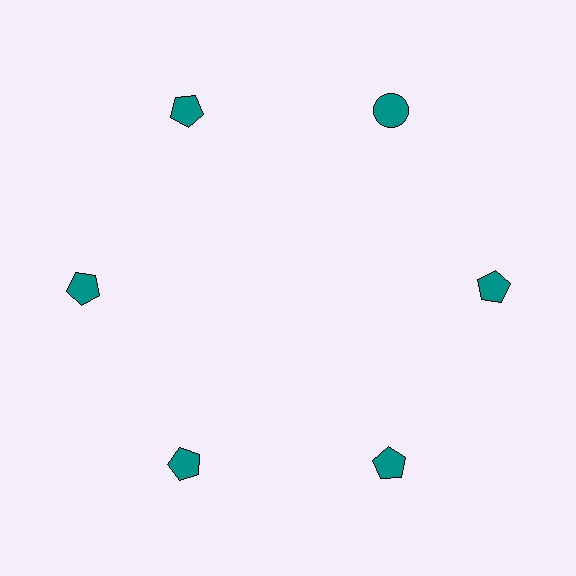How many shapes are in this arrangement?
There are 6 shapes arranged in a ring pattern.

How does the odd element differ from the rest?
It has a different shape: circle instead of pentagon.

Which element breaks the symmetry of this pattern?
The teal circle at roughly the 1 o'clock position breaks the symmetry. All other shapes are teal pentagons.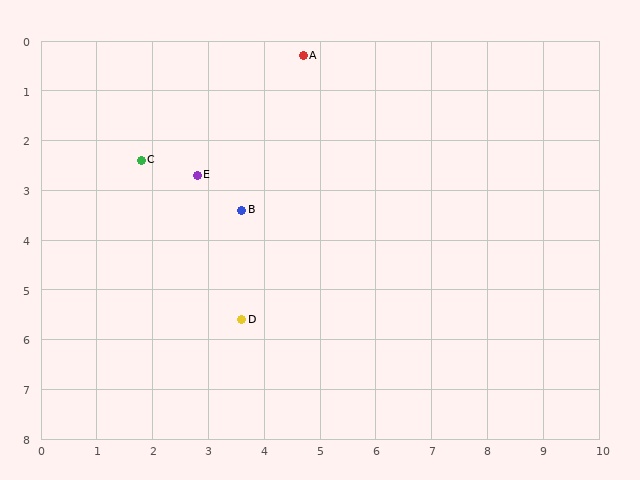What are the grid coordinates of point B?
Point B is at approximately (3.6, 3.4).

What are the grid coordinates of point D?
Point D is at approximately (3.6, 5.6).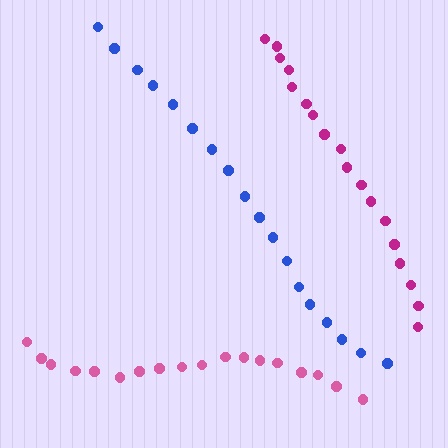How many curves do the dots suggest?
There are 3 distinct paths.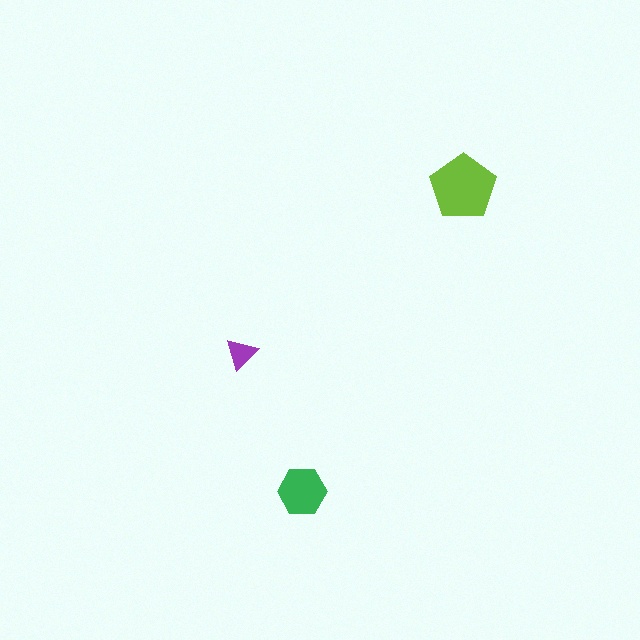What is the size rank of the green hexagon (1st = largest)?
2nd.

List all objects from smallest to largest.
The purple triangle, the green hexagon, the lime pentagon.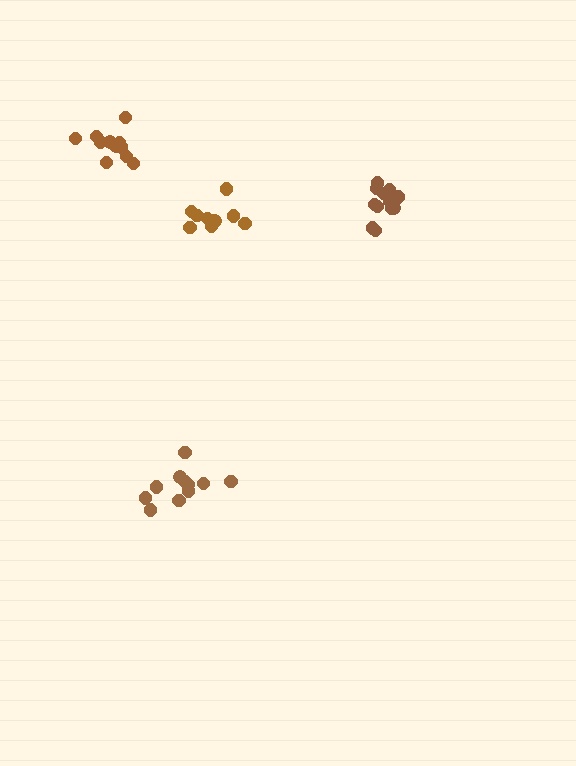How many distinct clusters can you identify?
There are 4 distinct clusters.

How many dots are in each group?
Group 1: 12 dots, Group 2: 11 dots, Group 3: 10 dots, Group 4: 11 dots (44 total).